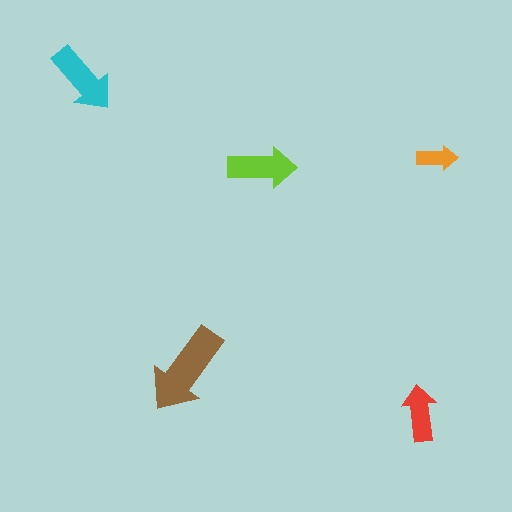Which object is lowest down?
The red arrow is bottommost.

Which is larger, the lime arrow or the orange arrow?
The lime one.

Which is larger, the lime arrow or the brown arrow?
The brown one.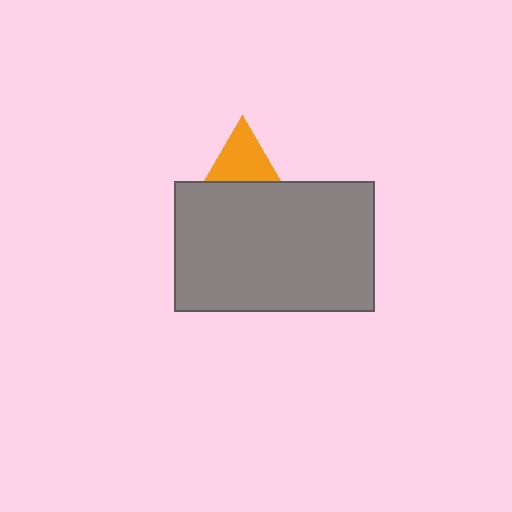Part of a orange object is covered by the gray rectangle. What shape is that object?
It is a triangle.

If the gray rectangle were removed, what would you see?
You would see the complete orange triangle.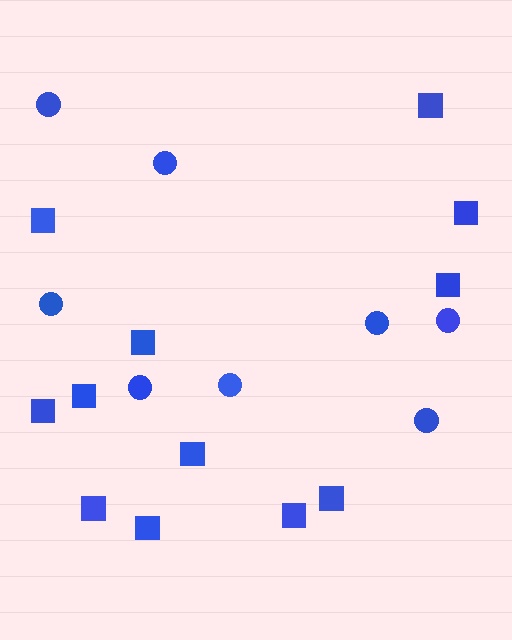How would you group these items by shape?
There are 2 groups: one group of circles (8) and one group of squares (12).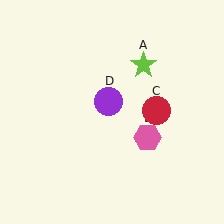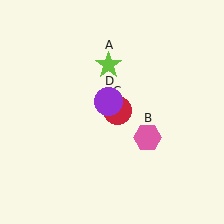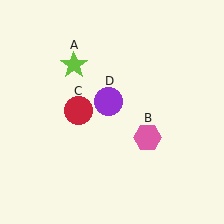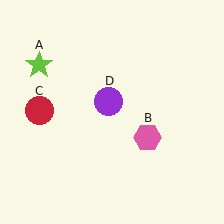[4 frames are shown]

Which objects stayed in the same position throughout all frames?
Pink hexagon (object B) and purple circle (object D) remained stationary.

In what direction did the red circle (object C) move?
The red circle (object C) moved left.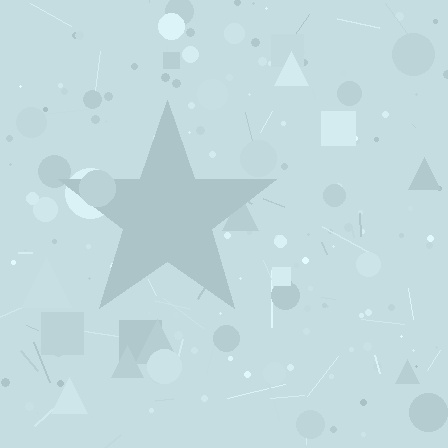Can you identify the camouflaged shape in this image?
The camouflaged shape is a star.